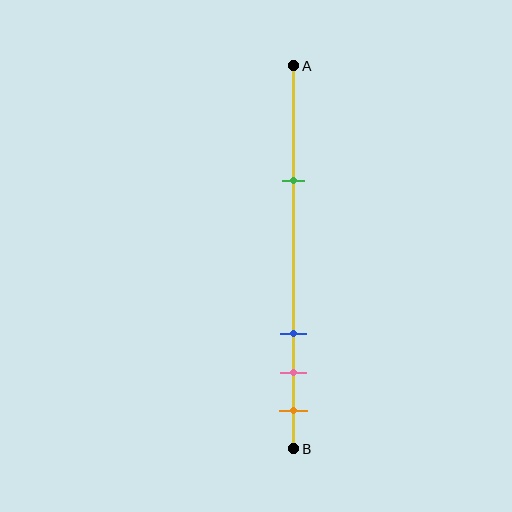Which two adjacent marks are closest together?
The pink and orange marks are the closest adjacent pair.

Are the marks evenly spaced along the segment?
No, the marks are not evenly spaced.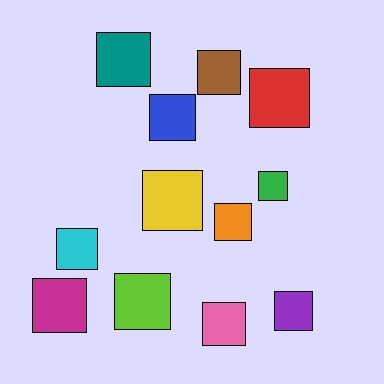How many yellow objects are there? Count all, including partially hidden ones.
There is 1 yellow object.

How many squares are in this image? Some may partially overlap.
There are 12 squares.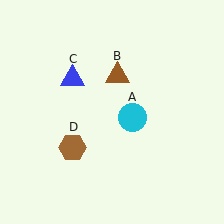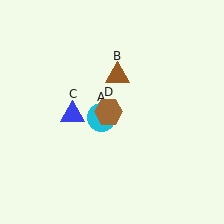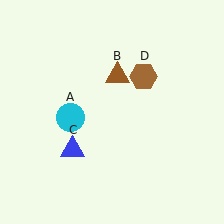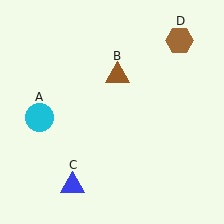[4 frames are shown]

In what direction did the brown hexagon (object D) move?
The brown hexagon (object D) moved up and to the right.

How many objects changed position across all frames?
3 objects changed position: cyan circle (object A), blue triangle (object C), brown hexagon (object D).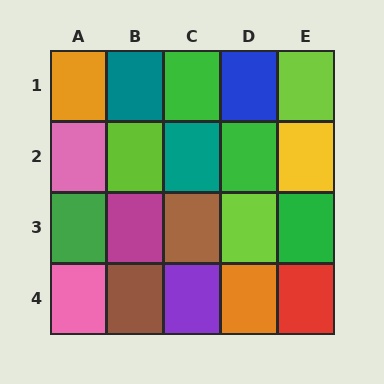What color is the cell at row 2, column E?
Yellow.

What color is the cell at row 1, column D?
Blue.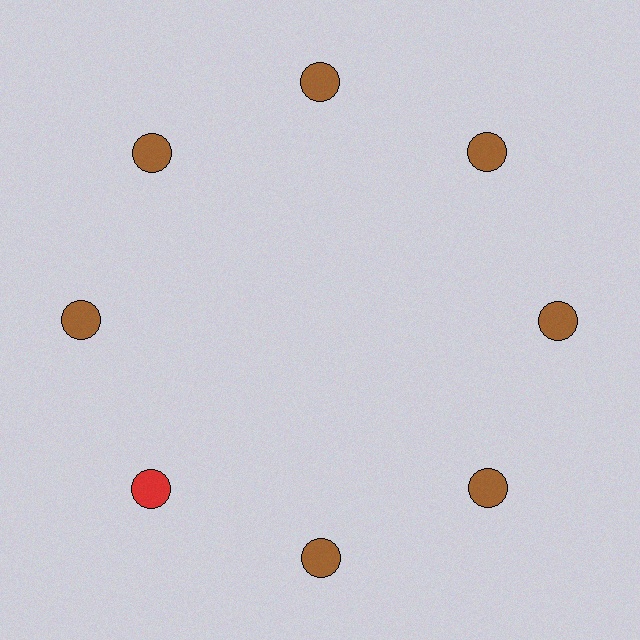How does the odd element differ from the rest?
It has a different color: red instead of brown.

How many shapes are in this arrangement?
There are 8 shapes arranged in a ring pattern.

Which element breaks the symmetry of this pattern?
The red circle at roughly the 8 o'clock position breaks the symmetry. All other shapes are brown circles.